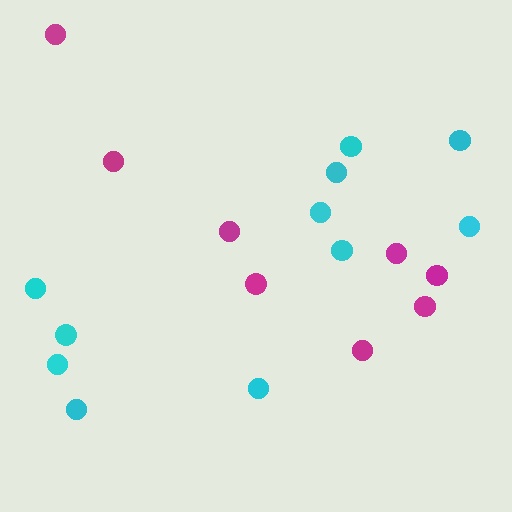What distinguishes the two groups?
There are 2 groups: one group of cyan circles (11) and one group of magenta circles (8).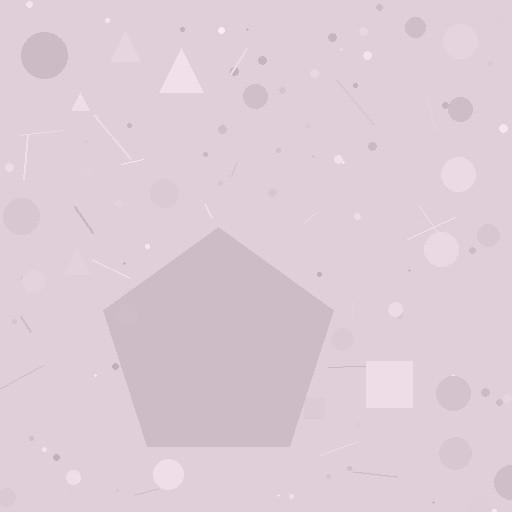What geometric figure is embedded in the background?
A pentagon is embedded in the background.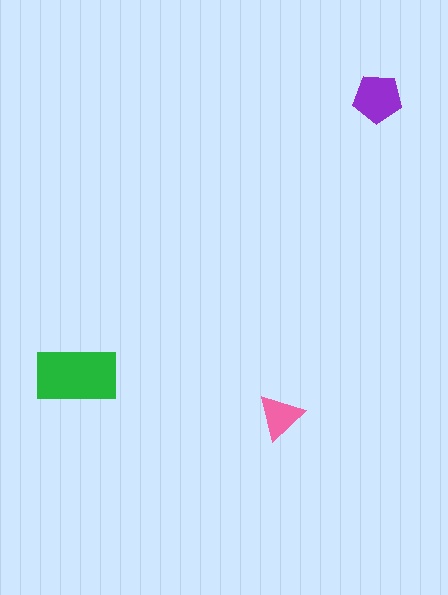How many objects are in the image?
There are 3 objects in the image.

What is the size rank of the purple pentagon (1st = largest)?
2nd.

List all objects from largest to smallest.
The green rectangle, the purple pentagon, the pink triangle.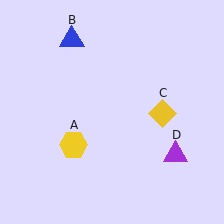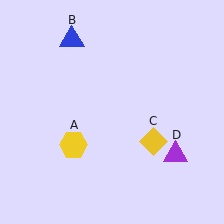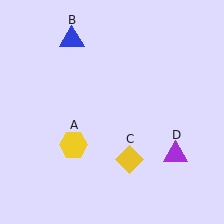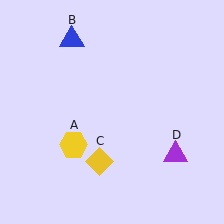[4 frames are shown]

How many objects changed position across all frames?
1 object changed position: yellow diamond (object C).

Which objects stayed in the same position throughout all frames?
Yellow hexagon (object A) and blue triangle (object B) and purple triangle (object D) remained stationary.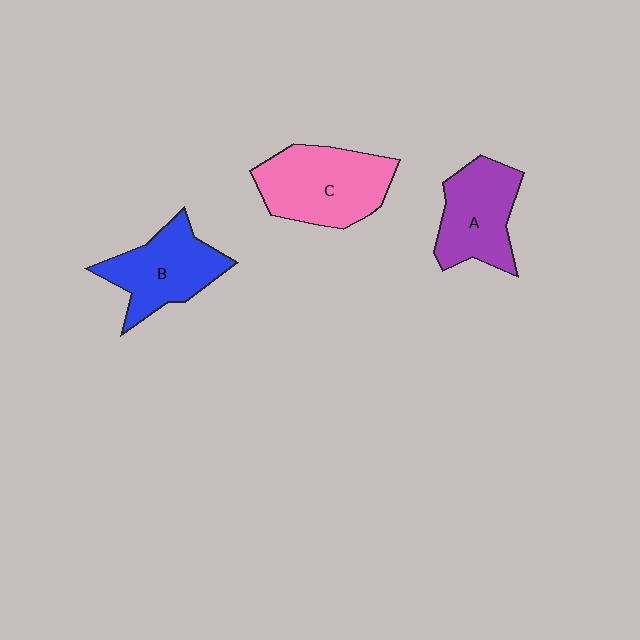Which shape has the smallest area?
Shape A (purple).